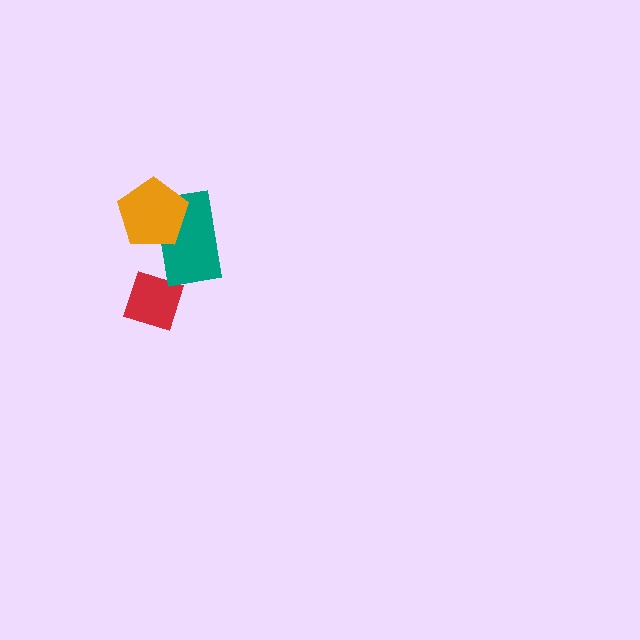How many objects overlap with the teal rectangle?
1 object overlaps with the teal rectangle.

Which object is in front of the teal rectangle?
The orange pentagon is in front of the teal rectangle.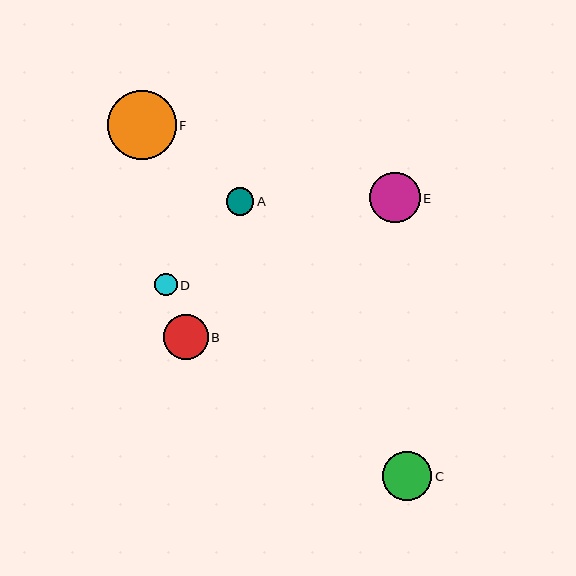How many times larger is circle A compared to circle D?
Circle A is approximately 1.2 times the size of circle D.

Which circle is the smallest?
Circle D is the smallest with a size of approximately 22 pixels.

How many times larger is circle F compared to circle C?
Circle F is approximately 1.4 times the size of circle C.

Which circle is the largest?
Circle F is the largest with a size of approximately 69 pixels.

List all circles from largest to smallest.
From largest to smallest: F, E, C, B, A, D.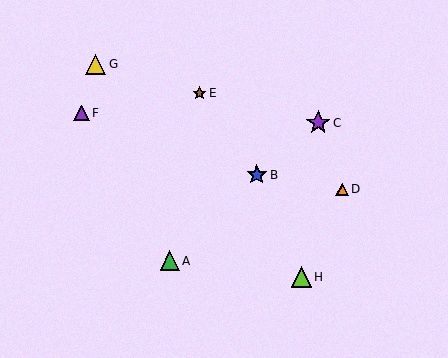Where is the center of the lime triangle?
The center of the lime triangle is at (301, 277).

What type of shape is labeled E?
Shape E is a brown star.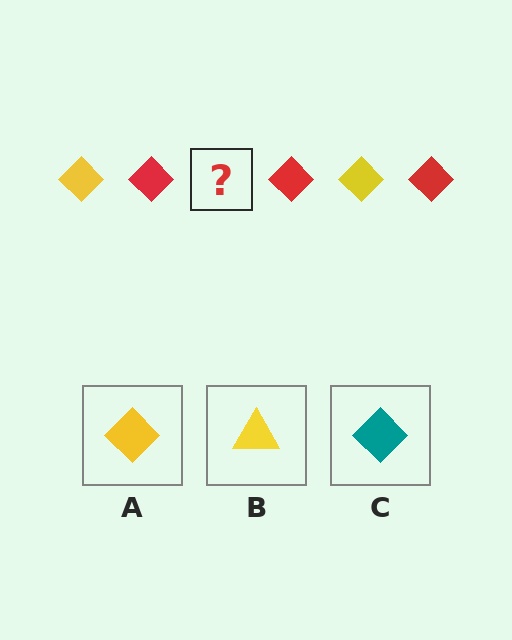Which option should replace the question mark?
Option A.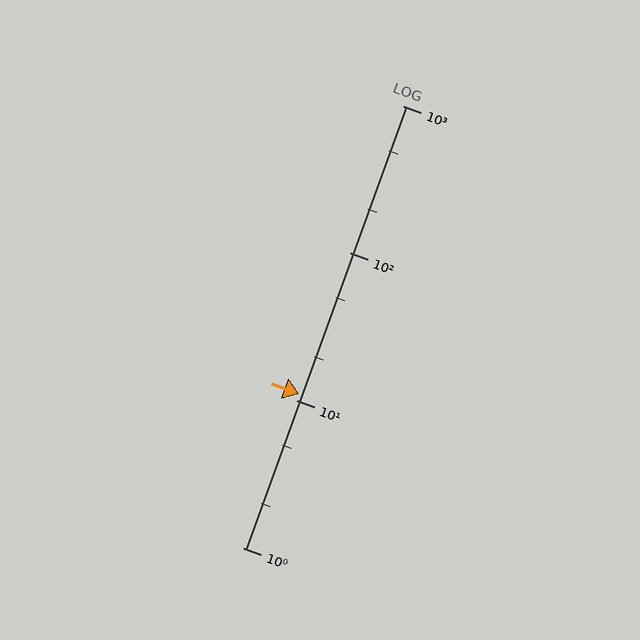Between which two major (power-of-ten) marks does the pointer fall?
The pointer is between 10 and 100.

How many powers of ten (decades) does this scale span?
The scale spans 3 decades, from 1 to 1000.